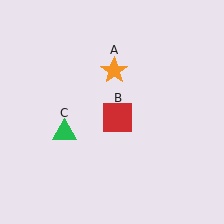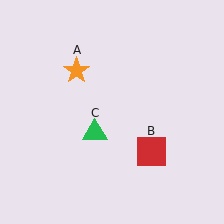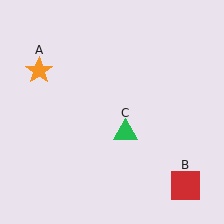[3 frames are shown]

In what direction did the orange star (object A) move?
The orange star (object A) moved left.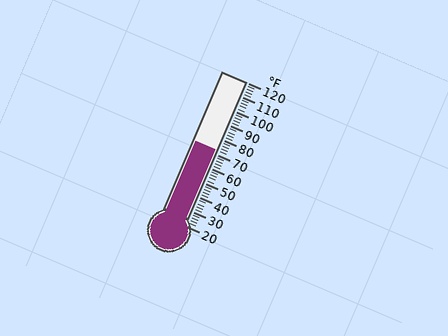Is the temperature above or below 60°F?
The temperature is above 60°F.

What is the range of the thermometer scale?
The thermometer scale ranges from 20°F to 120°F.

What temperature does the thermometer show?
The thermometer shows approximately 72°F.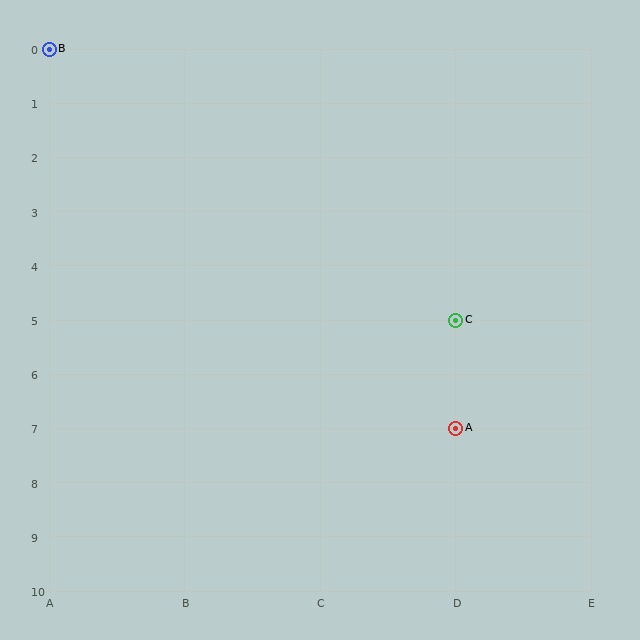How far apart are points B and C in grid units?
Points B and C are 3 columns and 5 rows apart (about 5.8 grid units diagonally).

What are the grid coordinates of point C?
Point C is at grid coordinates (D, 5).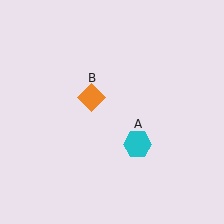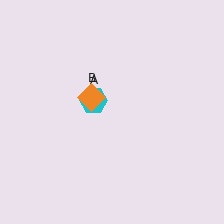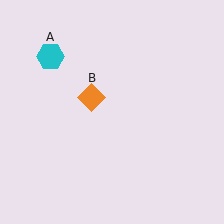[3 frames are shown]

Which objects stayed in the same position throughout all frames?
Orange diamond (object B) remained stationary.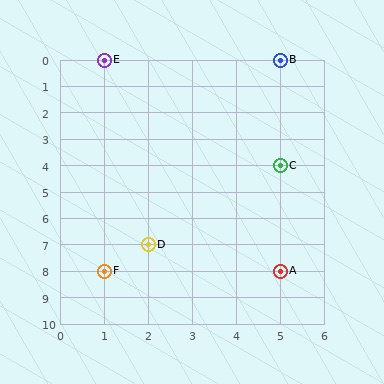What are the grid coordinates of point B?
Point B is at grid coordinates (5, 0).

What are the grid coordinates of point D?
Point D is at grid coordinates (2, 7).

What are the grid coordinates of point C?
Point C is at grid coordinates (5, 4).